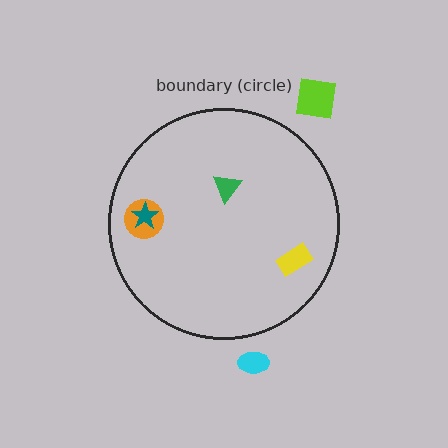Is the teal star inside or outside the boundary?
Inside.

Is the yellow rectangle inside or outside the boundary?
Inside.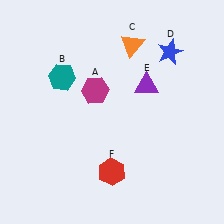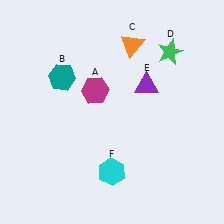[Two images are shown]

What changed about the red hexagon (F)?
In Image 1, F is red. In Image 2, it changed to cyan.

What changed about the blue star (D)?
In Image 1, D is blue. In Image 2, it changed to green.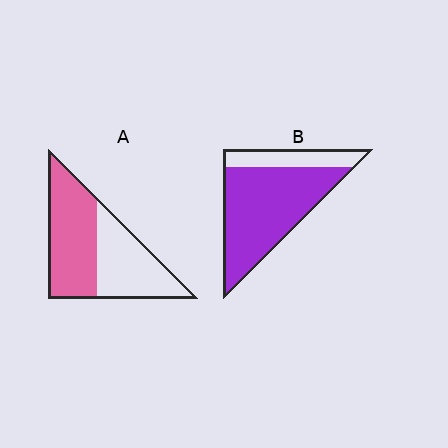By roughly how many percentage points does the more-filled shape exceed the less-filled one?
By roughly 25 percentage points (B over A).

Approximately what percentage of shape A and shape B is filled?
A is approximately 55% and B is approximately 80%.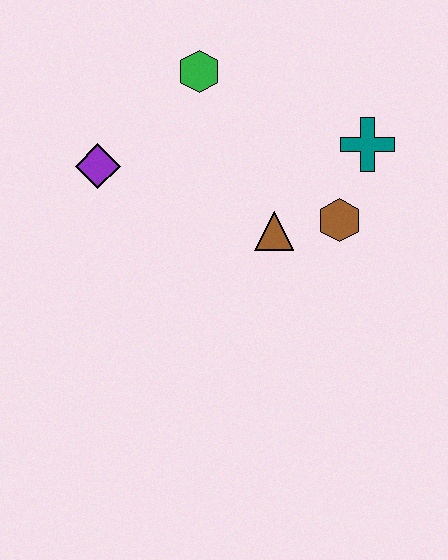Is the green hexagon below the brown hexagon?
No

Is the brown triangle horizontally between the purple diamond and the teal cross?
Yes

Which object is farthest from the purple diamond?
The teal cross is farthest from the purple diamond.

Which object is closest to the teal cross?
The brown hexagon is closest to the teal cross.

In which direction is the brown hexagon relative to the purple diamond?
The brown hexagon is to the right of the purple diamond.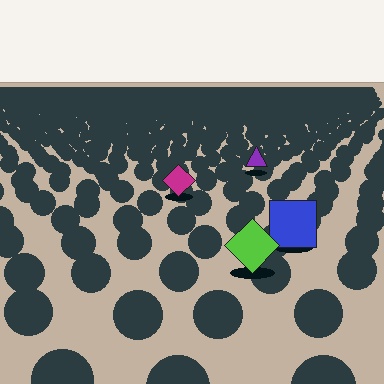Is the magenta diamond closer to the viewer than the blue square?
No. The blue square is closer — you can tell from the texture gradient: the ground texture is coarser near it.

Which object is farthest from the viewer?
The purple triangle is farthest from the viewer. It appears smaller and the ground texture around it is denser.